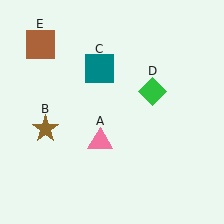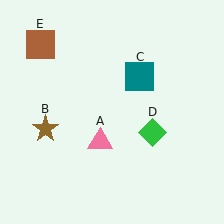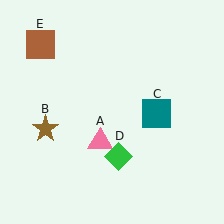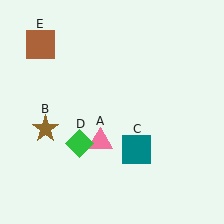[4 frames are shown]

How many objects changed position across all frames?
2 objects changed position: teal square (object C), green diamond (object D).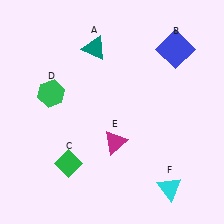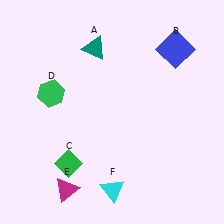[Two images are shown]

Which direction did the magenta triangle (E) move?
The magenta triangle (E) moved left.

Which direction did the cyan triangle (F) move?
The cyan triangle (F) moved left.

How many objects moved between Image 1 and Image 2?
2 objects moved between the two images.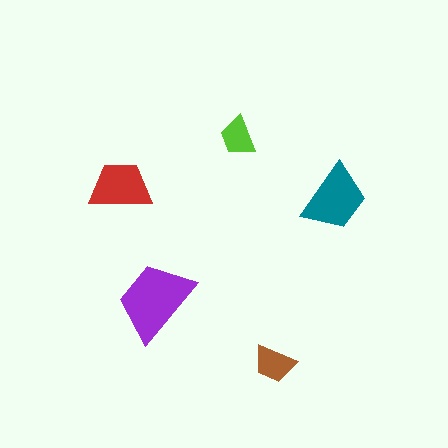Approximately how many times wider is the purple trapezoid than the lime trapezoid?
About 2 times wider.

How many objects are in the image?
There are 5 objects in the image.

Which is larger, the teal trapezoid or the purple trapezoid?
The purple one.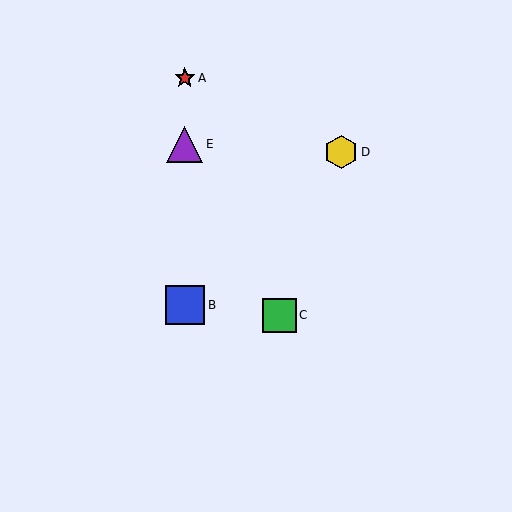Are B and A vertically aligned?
Yes, both are at x≈185.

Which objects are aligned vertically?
Objects A, B, E are aligned vertically.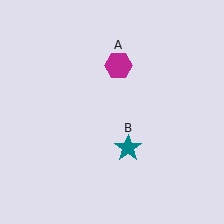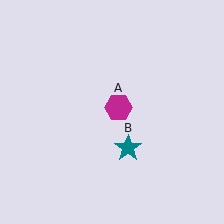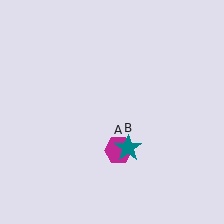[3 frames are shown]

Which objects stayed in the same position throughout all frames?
Teal star (object B) remained stationary.